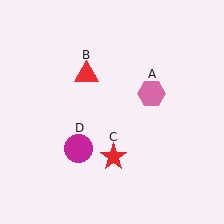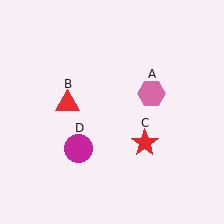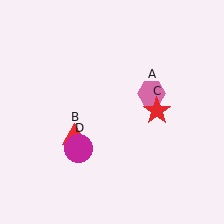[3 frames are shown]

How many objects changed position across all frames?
2 objects changed position: red triangle (object B), red star (object C).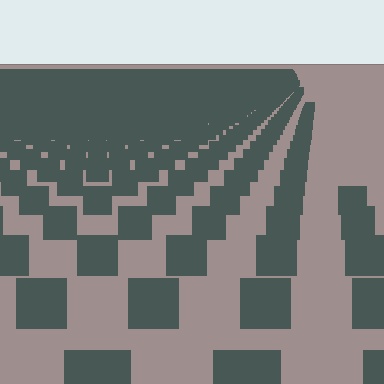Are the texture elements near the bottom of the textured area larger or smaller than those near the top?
Larger. Near the bottom, elements are closer to the viewer and appear at a bigger on-screen size.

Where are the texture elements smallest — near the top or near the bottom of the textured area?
Near the top.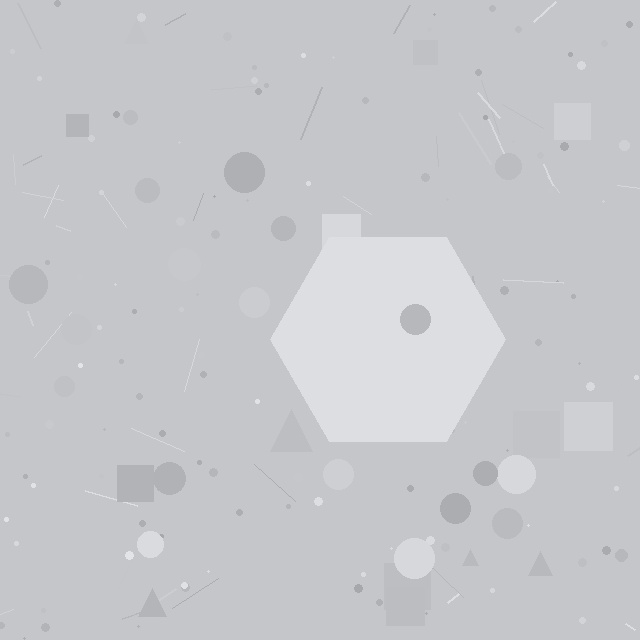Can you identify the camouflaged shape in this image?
The camouflaged shape is a hexagon.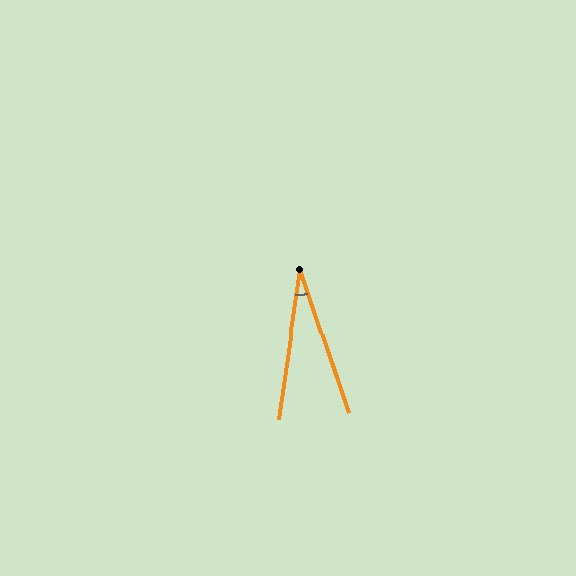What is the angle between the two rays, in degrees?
Approximately 26 degrees.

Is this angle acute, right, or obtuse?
It is acute.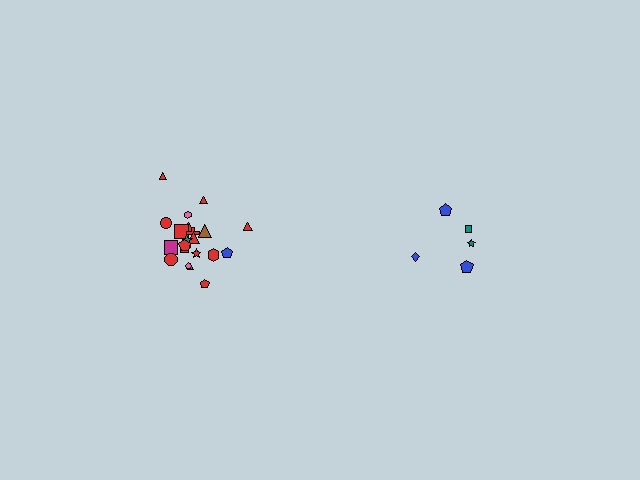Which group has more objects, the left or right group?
The left group.